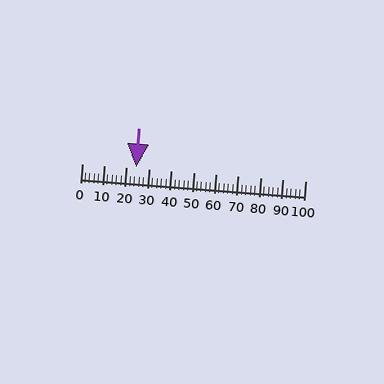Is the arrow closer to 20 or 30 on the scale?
The arrow is closer to 20.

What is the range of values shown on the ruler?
The ruler shows values from 0 to 100.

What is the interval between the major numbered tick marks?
The major tick marks are spaced 10 units apart.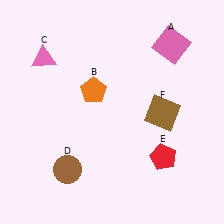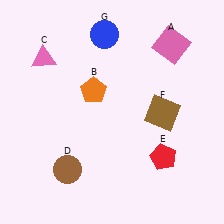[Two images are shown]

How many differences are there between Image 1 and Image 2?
There is 1 difference between the two images.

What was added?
A blue circle (G) was added in Image 2.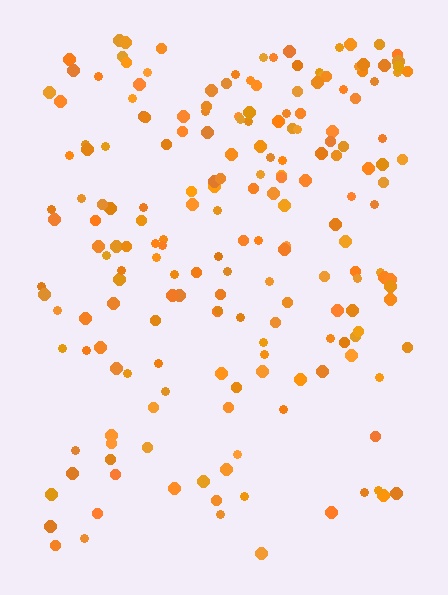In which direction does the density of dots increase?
From bottom to top, with the top side densest.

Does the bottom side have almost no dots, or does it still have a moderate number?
Still a moderate number, just noticeably fewer than the top.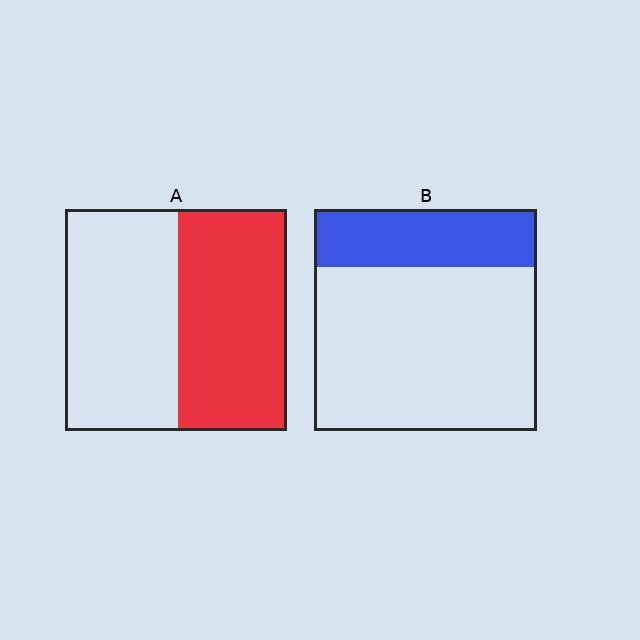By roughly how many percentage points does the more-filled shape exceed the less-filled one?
By roughly 25 percentage points (A over B).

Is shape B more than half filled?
No.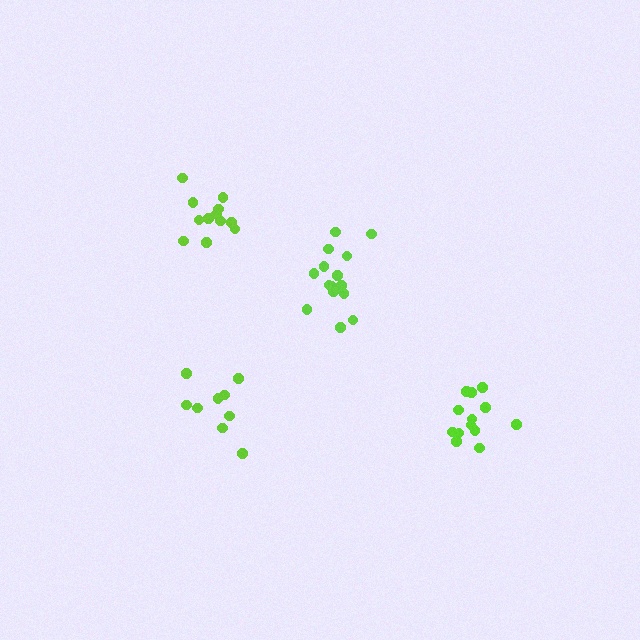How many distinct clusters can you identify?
There are 4 distinct clusters.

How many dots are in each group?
Group 1: 15 dots, Group 2: 12 dots, Group 3: 13 dots, Group 4: 9 dots (49 total).